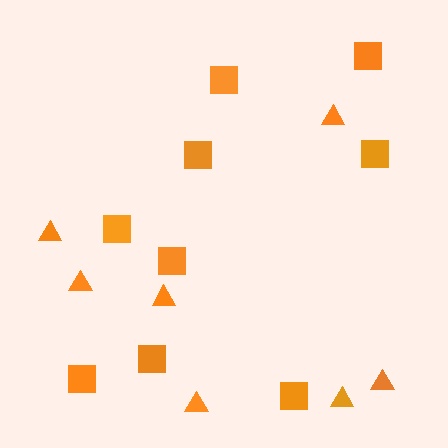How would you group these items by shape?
There are 2 groups: one group of triangles (7) and one group of squares (9).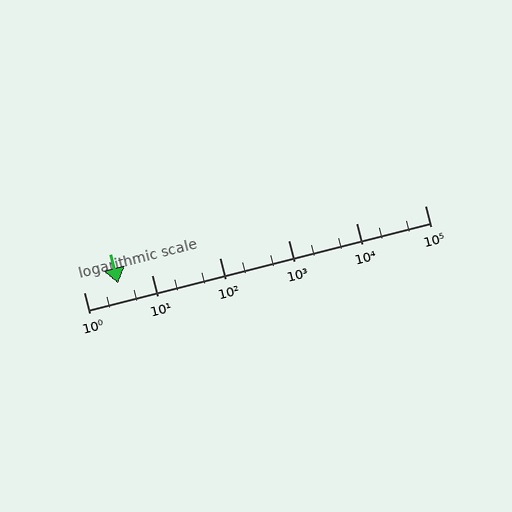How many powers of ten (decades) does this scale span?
The scale spans 5 decades, from 1 to 100000.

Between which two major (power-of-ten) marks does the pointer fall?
The pointer is between 1 and 10.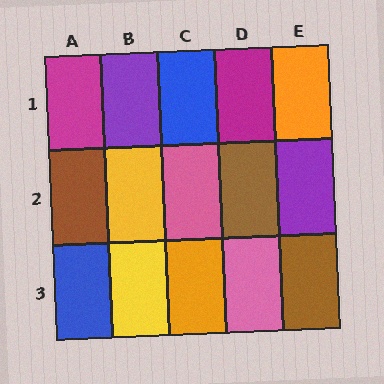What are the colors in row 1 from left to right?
Magenta, purple, blue, magenta, orange.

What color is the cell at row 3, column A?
Blue.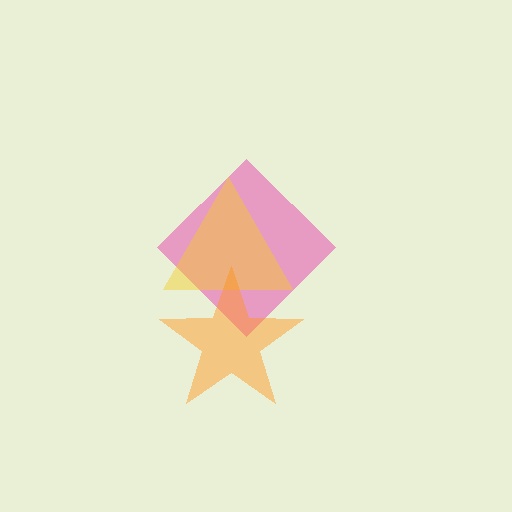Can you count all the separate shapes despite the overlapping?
Yes, there are 3 separate shapes.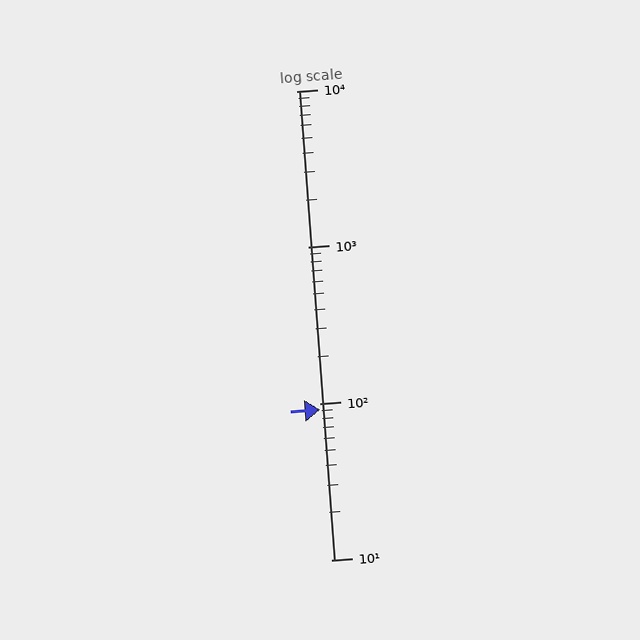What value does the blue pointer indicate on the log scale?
The pointer indicates approximately 91.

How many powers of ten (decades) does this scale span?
The scale spans 3 decades, from 10 to 10000.